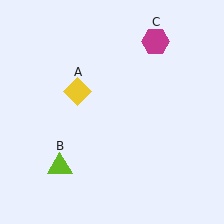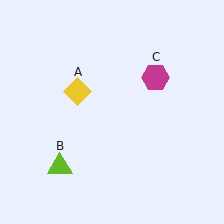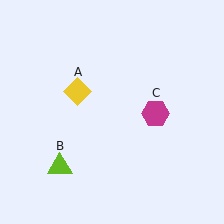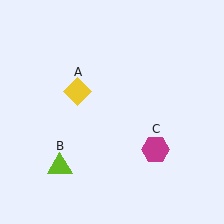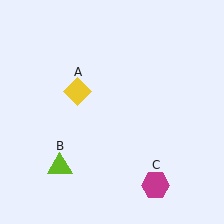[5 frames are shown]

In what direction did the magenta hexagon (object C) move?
The magenta hexagon (object C) moved down.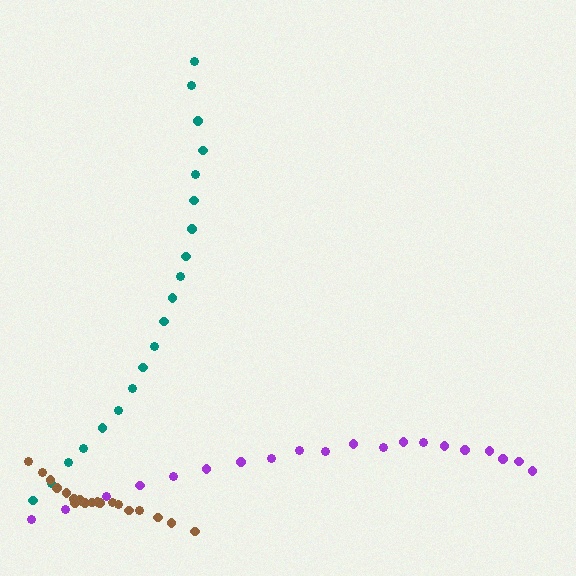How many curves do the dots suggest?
There are 3 distinct paths.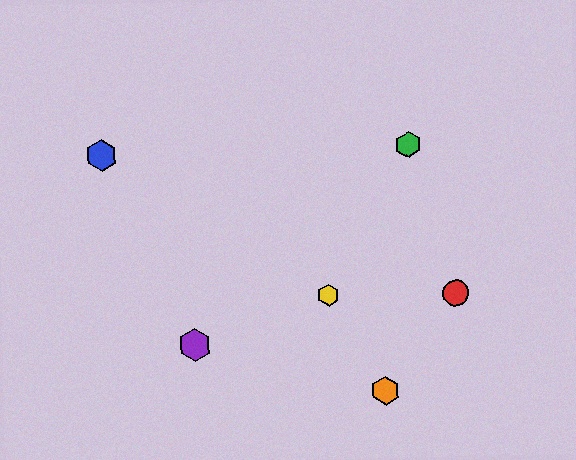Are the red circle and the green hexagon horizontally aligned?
No, the red circle is at y≈293 and the green hexagon is at y≈145.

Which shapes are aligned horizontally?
The red circle, the yellow hexagon are aligned horizontally.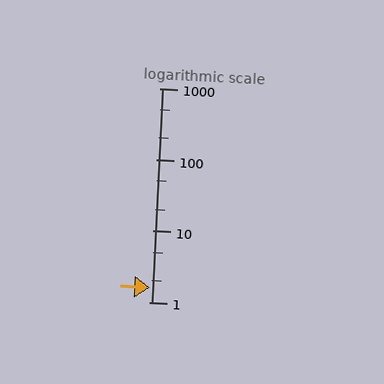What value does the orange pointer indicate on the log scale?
The pointer indicates approximately 1.6.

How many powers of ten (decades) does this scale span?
The scale spans 3 decades, from 1 to 1000.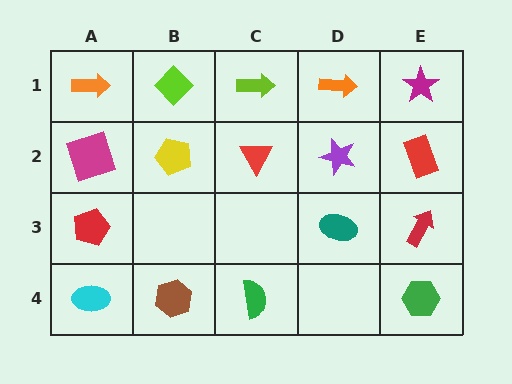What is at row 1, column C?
A lime arrow.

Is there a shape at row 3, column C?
No, that cell is empty.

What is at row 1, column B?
A lime diamond.